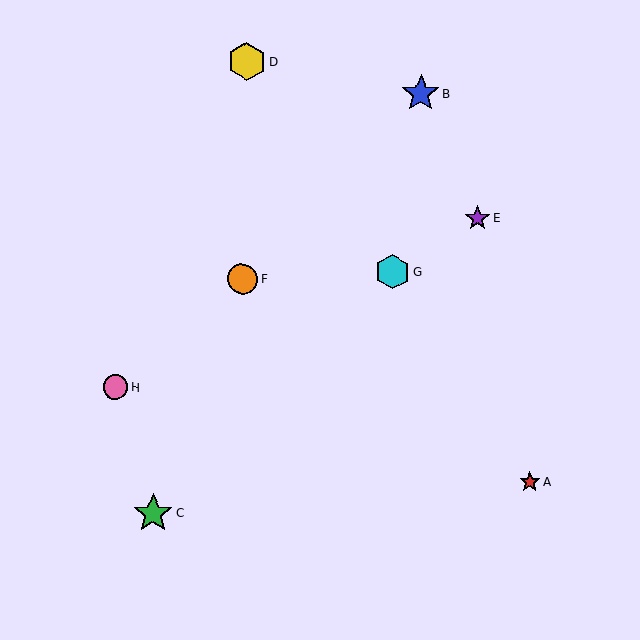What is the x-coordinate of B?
Object B is at x≈421.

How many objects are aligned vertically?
2 objects (D, F) are aligned vertically.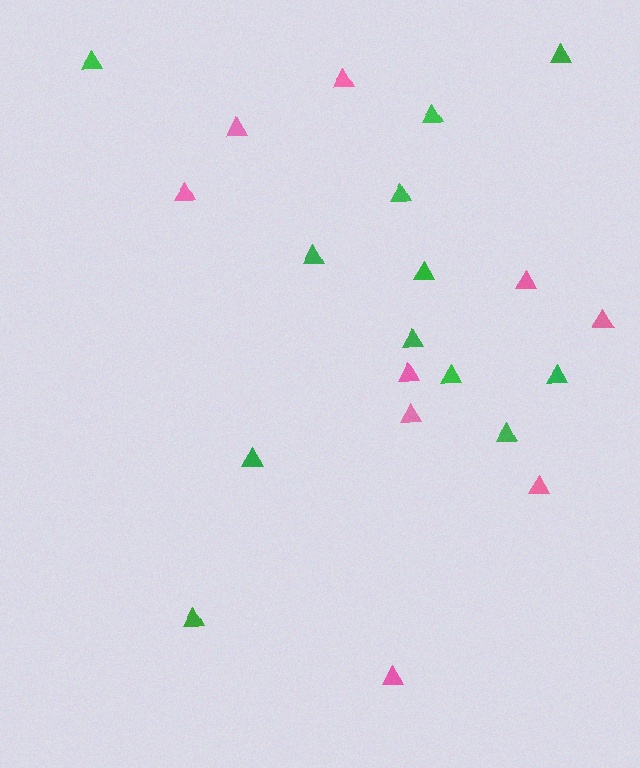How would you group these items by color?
There are 2 groups: one group of green triangles (12) and one group of pink triangles (9).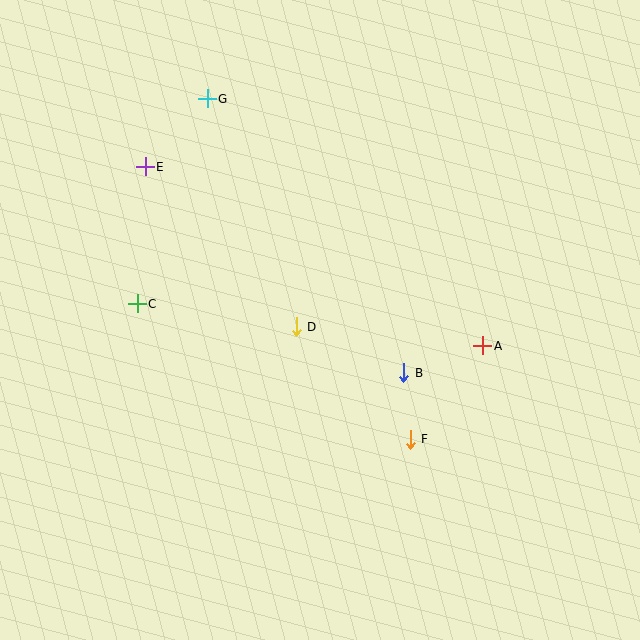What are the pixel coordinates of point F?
Point F is at (410, 439).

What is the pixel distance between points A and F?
The distance between A and F is 118 pixels.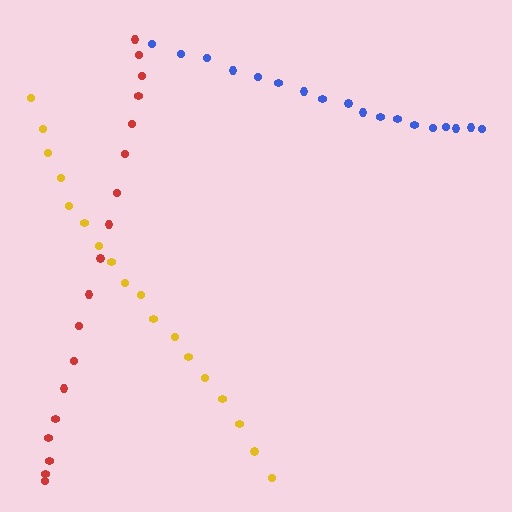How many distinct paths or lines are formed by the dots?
There are 3 distinct paths.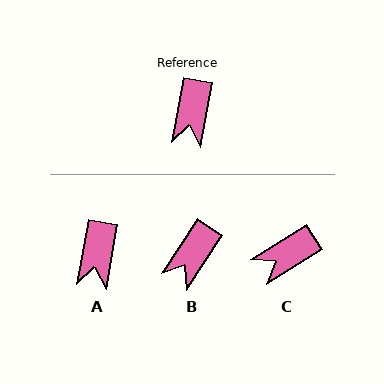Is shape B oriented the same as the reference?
No, it is off by about 23 degrees.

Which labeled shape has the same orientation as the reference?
A.